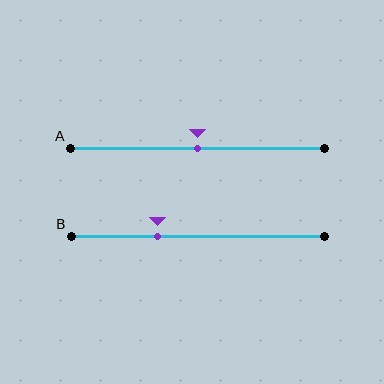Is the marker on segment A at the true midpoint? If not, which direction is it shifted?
Yes, the marker on segment A is at the true midpoint.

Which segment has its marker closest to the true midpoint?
Segment A has its marker closest to the true midpoint.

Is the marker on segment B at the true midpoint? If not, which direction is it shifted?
No, the marker on segment B is shifted to the left by about 16% of the segment length.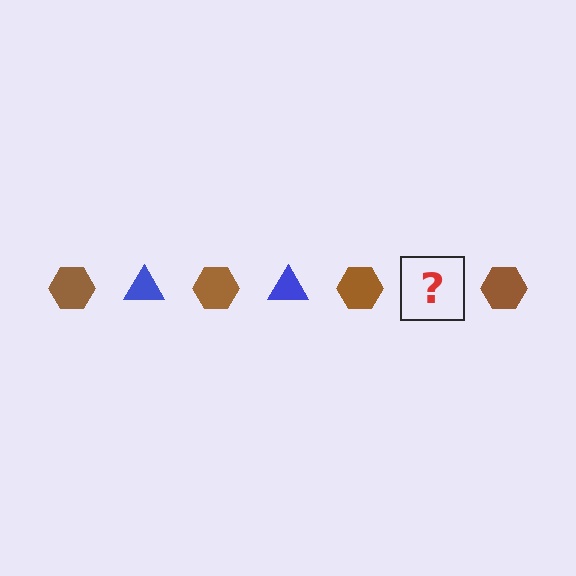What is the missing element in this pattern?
The missing element is a blue triangle.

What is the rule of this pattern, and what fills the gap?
The rule is that the pattern alternates between brown hexagon and blue triangle. The gap should be filled with a blue triangle.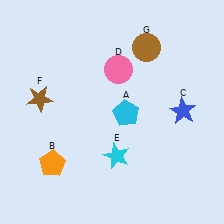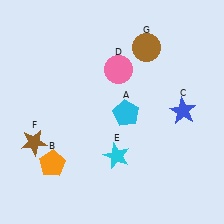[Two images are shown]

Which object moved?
The brown star (F) moved down.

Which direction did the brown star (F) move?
The brown star (F) moved down.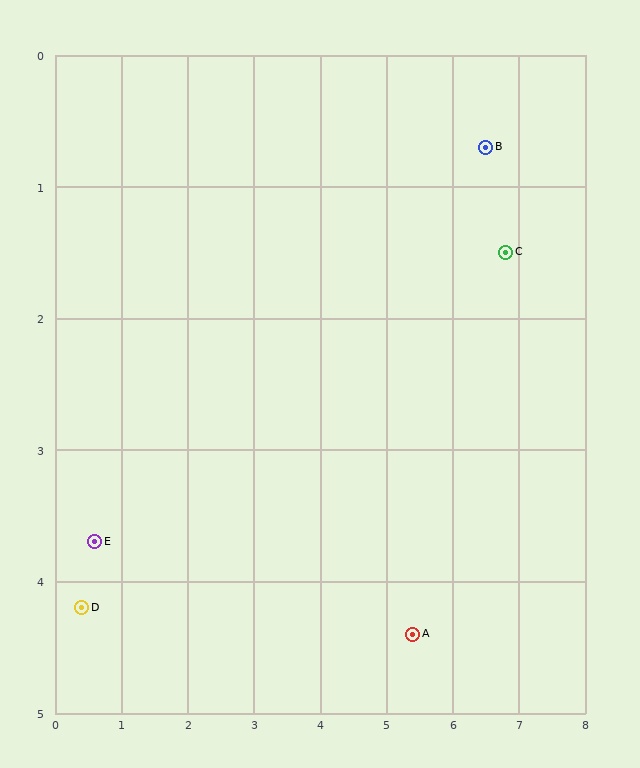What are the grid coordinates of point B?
Point B is at approximately (6.5, 0.7).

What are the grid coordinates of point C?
Point C is at approximately (6.8, 1.5).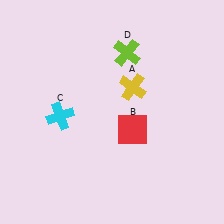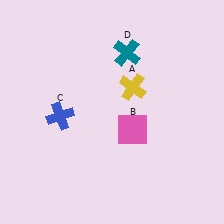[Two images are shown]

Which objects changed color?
B changed from red to pink. C changed from cyan to blue. D changed from lime to teal.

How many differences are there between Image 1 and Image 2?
There are 3 differences between the two images.